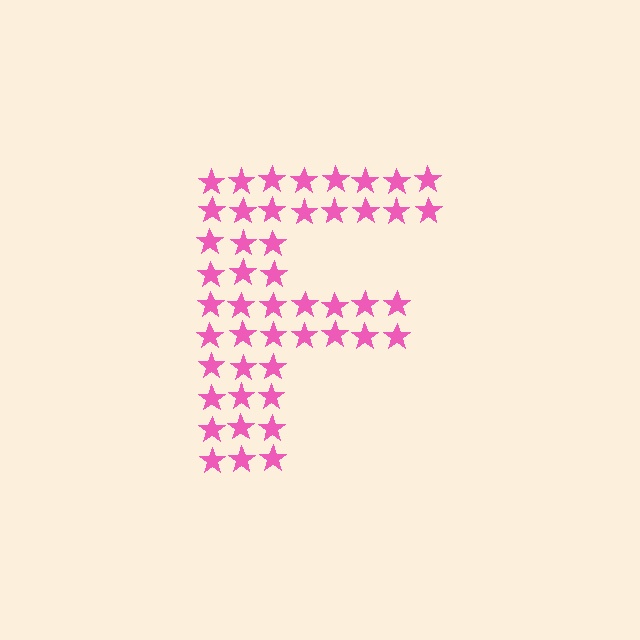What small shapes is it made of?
It is made of small stars.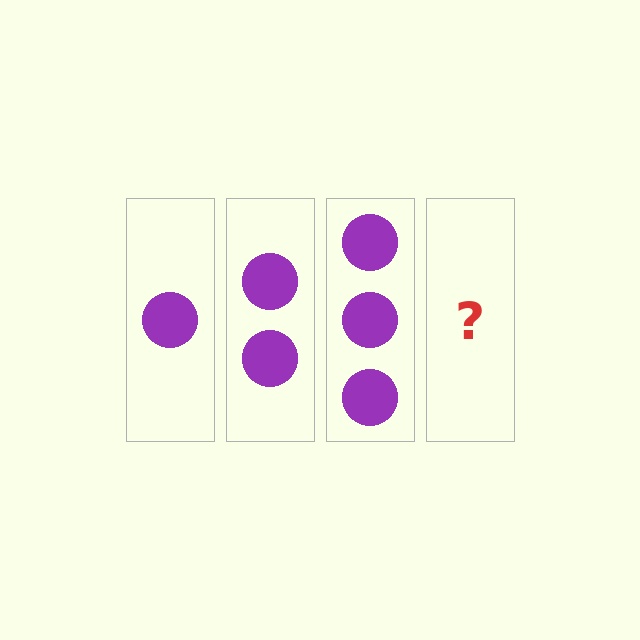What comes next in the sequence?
The next element should be 4 circles.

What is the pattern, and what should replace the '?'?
The pattern is that each step adds one more circle. The '?' should be 4 circles.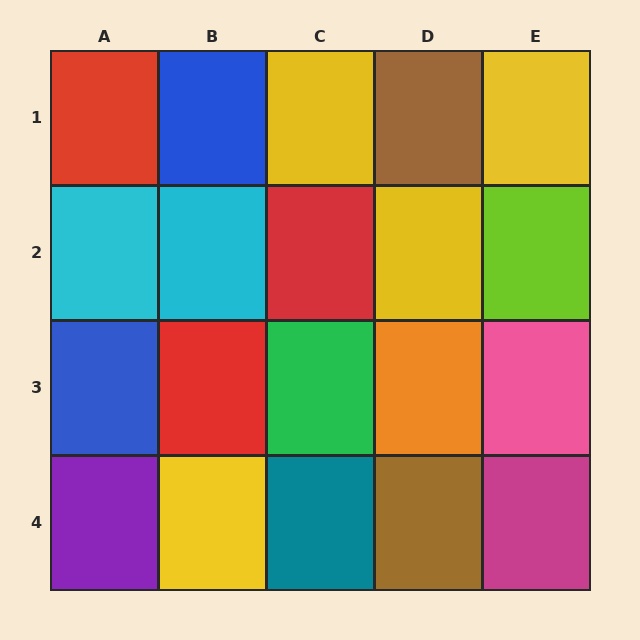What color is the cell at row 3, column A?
Blue.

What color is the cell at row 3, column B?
Red.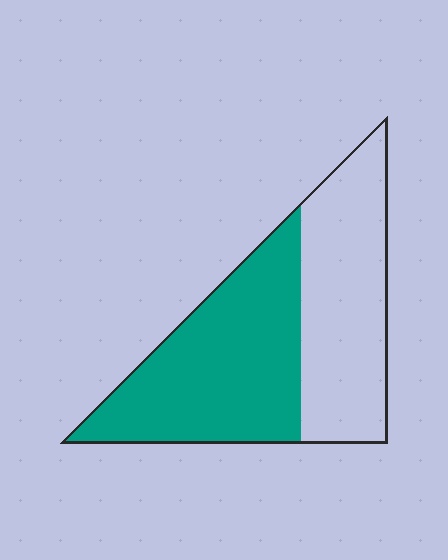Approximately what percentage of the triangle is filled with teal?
Approximately 55%.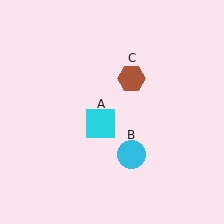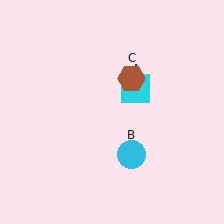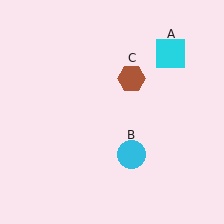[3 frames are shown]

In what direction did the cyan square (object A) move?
The cyan square (object A) moved up and to the right.